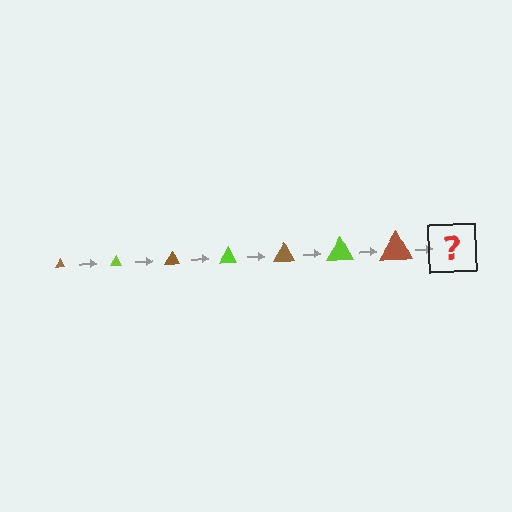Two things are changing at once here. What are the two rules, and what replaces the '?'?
The two rules are that the triangle grows larger each step and the color cycles through brown and lime. The '?' should be a lime triangle, larger than the previous one.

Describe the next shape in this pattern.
It should be a lime triangle, larger than the previous one.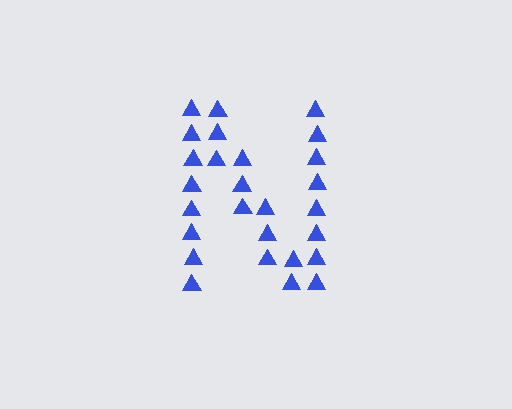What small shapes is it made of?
It is made of small triangles.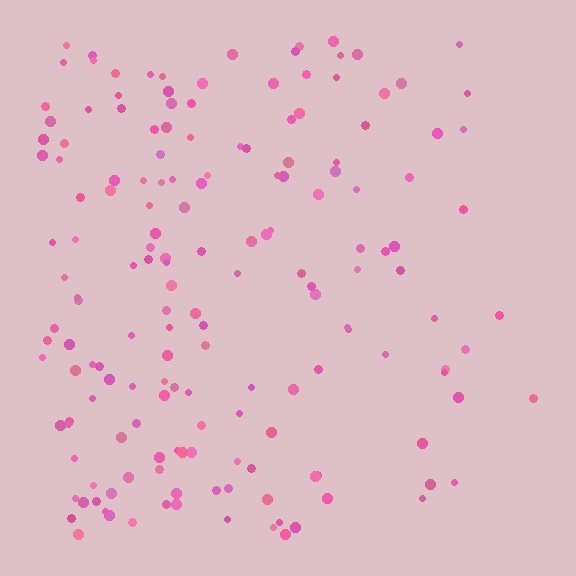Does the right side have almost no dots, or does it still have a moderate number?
Still a moderate number, just noticeably fewer than the left.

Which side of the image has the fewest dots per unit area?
The right.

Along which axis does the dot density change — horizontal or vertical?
Horizontal.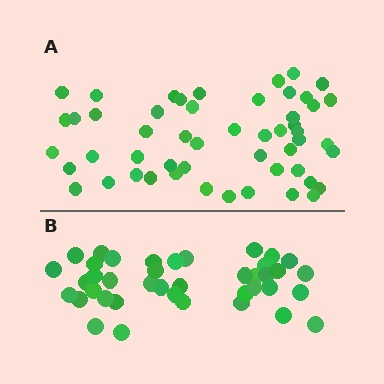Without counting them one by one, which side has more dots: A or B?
Region A (the top region) has more dots.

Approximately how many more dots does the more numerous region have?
Region A has roughly 12 or so more dots than region B.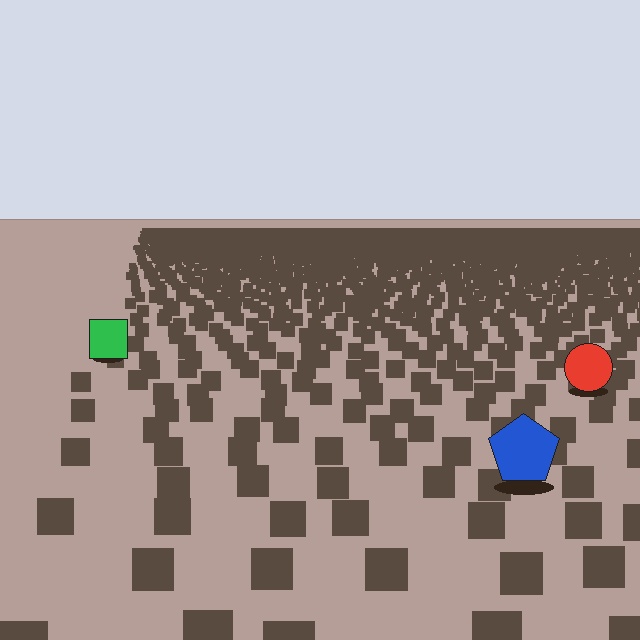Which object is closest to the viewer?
The blue pentagon is closest. The texture marks near it are larger and more spread out.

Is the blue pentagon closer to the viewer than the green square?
Yes. The blue pentagon is closer — you can tell from the texture gradient: the ground texture is coarser near it.